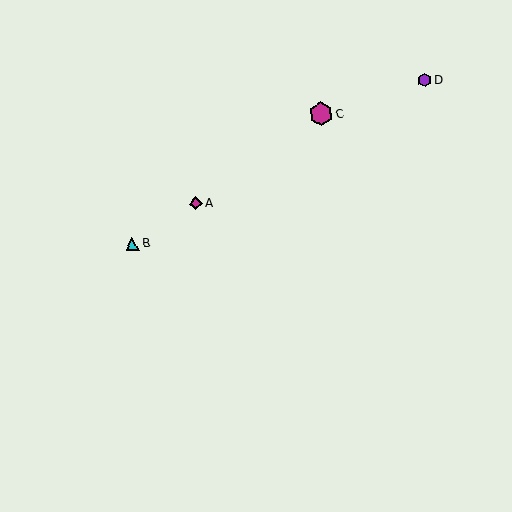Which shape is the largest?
The magenta hexagon (labeled C) is the largest.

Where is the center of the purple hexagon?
The center of the purple hexagon is at (425, 80).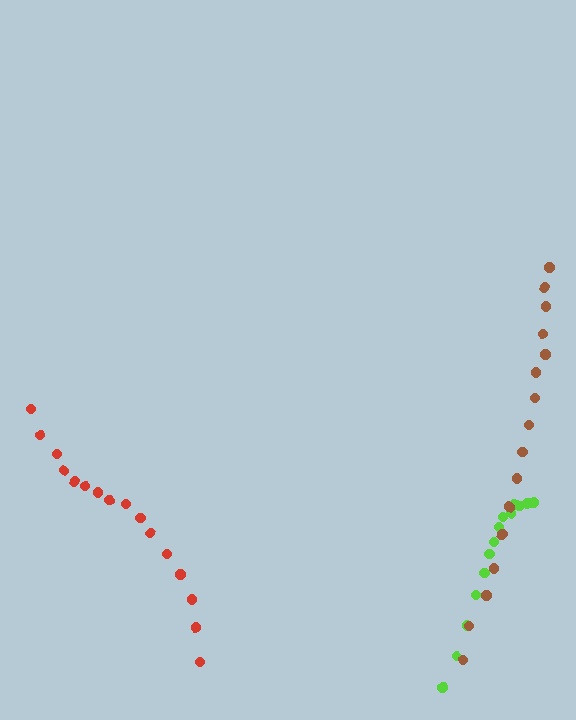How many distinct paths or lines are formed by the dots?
There are 3 distinct paths.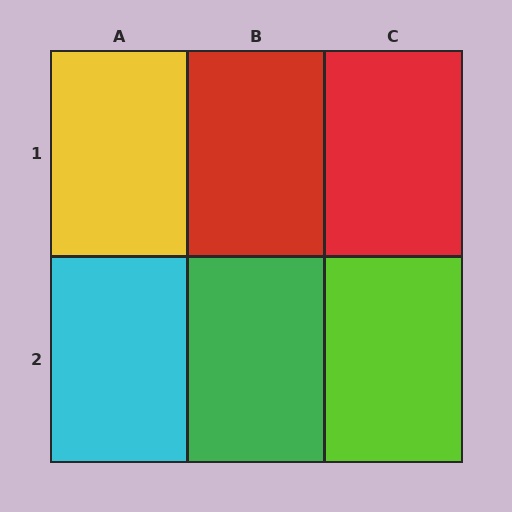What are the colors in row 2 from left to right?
Cyan, green, lime.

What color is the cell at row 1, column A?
Yellow.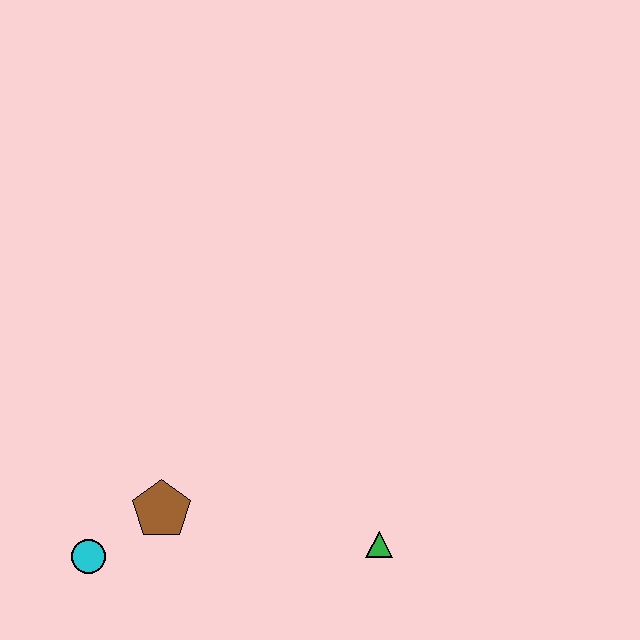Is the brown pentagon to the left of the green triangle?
Yes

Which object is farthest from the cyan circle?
The green triangle is farthest from the cyan circle.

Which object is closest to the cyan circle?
The brown pentagon is closest to the cyan circle.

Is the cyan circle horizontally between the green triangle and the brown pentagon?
No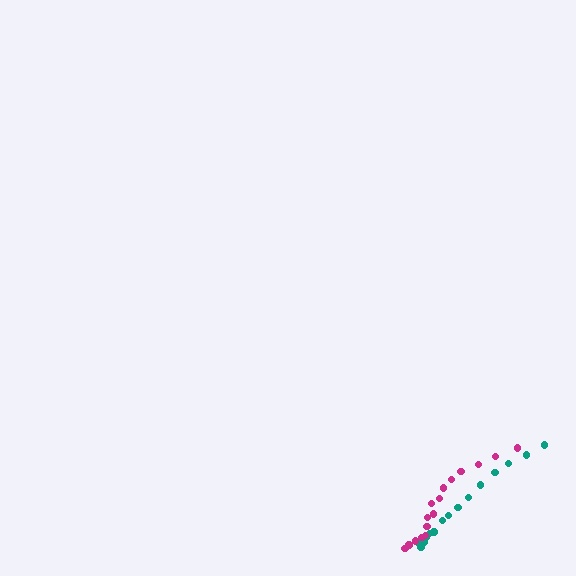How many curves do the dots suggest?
There are 2 distinct paths.